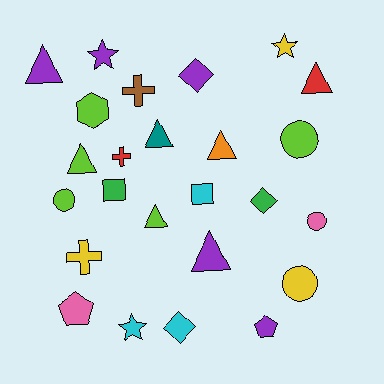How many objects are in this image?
There are 25 objects.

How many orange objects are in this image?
There is 1 orange object.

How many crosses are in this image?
There are 3 crosses.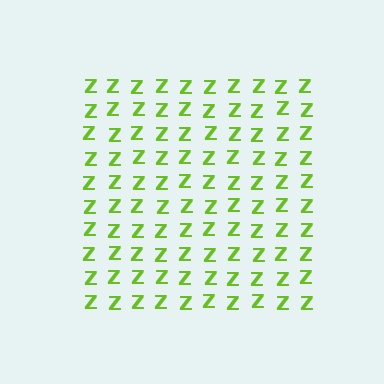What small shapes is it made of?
It is made of small letter Z's.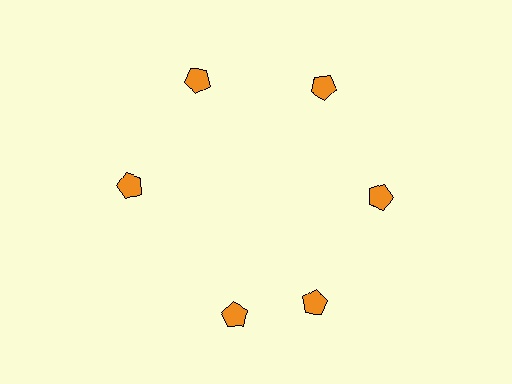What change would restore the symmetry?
The symmetry would be restored by rotating it back into even spacing with its neighbors so that all 6 pentagons sit at equal angles and equal distance from the center.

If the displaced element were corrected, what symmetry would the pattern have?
It would have 6-fold rotational symmetry — the pattern would map onto itself every 60 degrees.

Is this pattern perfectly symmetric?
No. The 6 orange pentagons are arranged in a ring, but one element near the 7 o'clock position is rotated out of alignment along the ring, breaking the 6-fold rotational symmetry.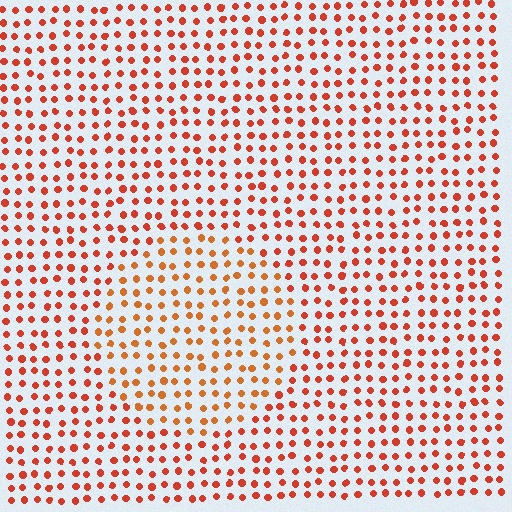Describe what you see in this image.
The image is filled with small red elements in a uniform arrangement. A circle-shaped region is visible where the elements are tinted to a slightly different hue, forming a subtle color boundary.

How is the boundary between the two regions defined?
The boundary is defined purely by a slight shift in hue (about 19 degrees). Spacing, size, and orientation are identical on both sides.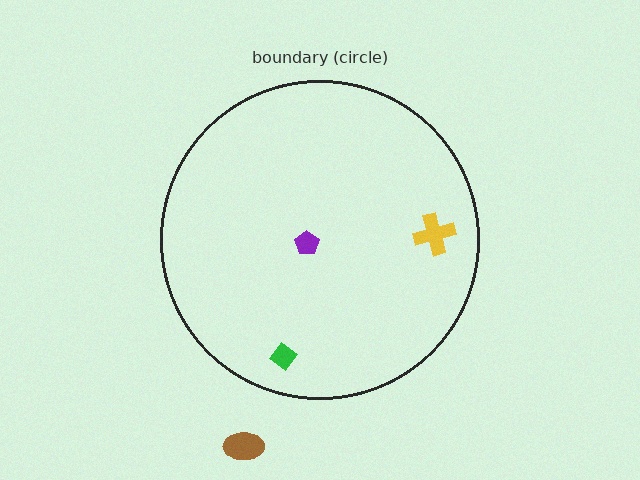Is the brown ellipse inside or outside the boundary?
Outside.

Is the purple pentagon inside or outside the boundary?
Inside.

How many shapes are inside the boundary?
3 inside, 1 outside.